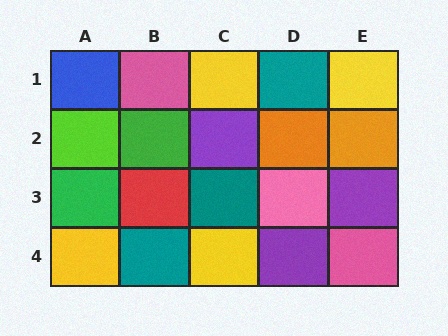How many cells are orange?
2 cells are orange.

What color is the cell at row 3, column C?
Teal.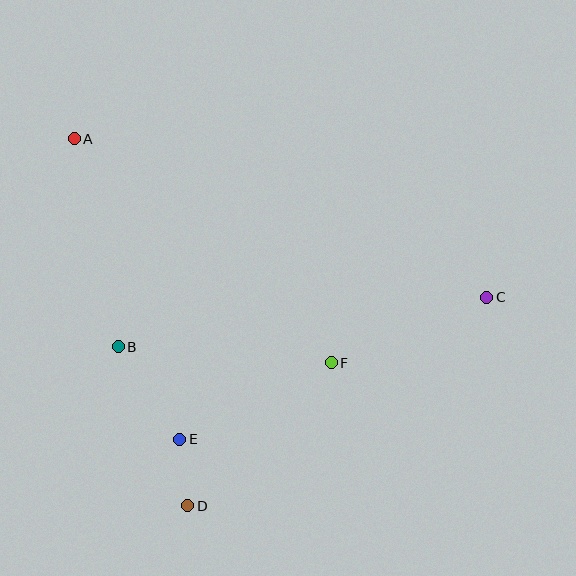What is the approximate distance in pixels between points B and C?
The distance between B and C is approximately 372 pixels.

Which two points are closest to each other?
Points D and E are closest to each other.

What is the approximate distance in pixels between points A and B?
The distance between A and B is approximately 213 pixels.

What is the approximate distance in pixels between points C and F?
The distance between C and F is approximately 169 pixels.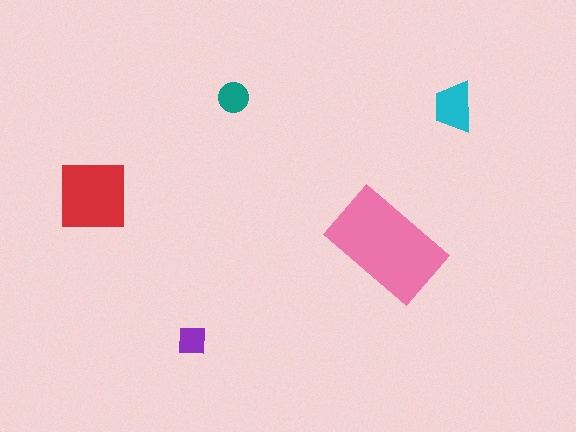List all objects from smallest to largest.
The purple square, the teal circle, the cyan trapezoid, the red square, the pink rectangle.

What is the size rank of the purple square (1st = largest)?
5th.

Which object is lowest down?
The purple square is bottommost.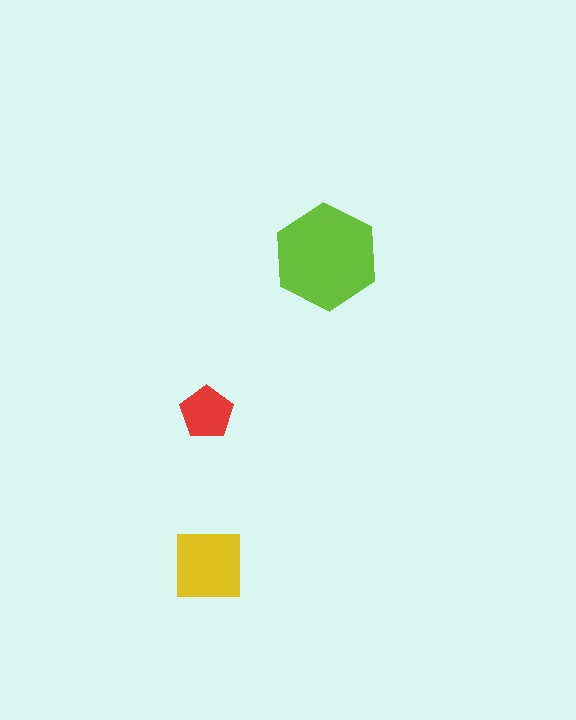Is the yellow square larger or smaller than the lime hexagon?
Smaller.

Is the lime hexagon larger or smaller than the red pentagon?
Larger.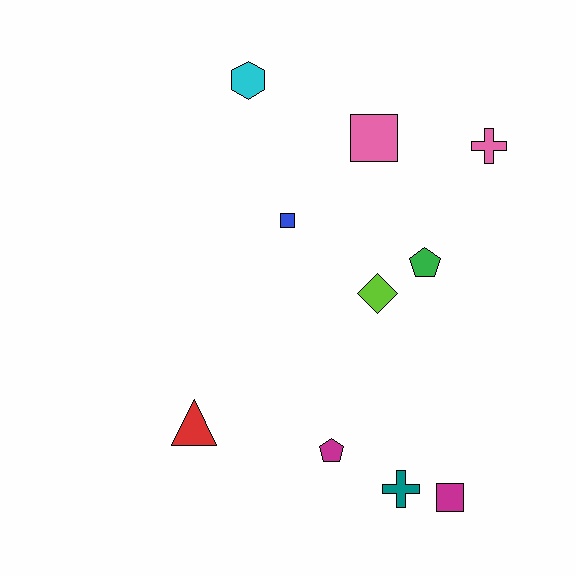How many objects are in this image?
There are 10 objects.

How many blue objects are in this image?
There is 1 blue object.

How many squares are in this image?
There are 3 squares.